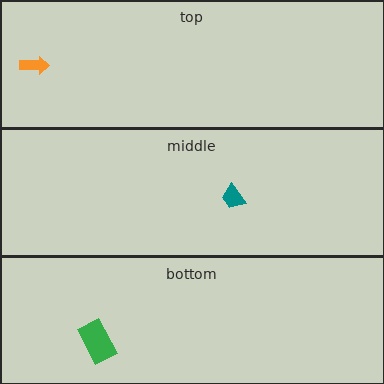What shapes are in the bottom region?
The green rectangle.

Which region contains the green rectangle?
The bottom region.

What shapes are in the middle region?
The teal trapezoid.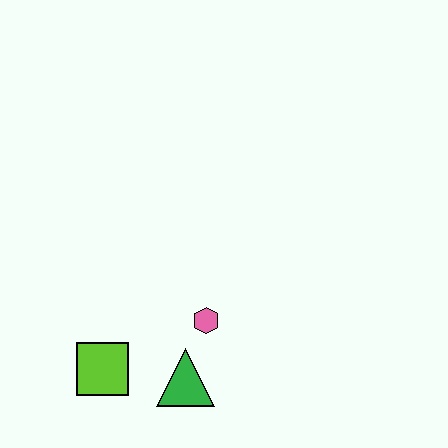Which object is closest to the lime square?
The green triangle is closest to the lime square.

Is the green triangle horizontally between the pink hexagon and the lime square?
Yes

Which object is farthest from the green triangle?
The lime square is farthest from the green triangle.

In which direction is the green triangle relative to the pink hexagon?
The green triangle is below the pink hexagon.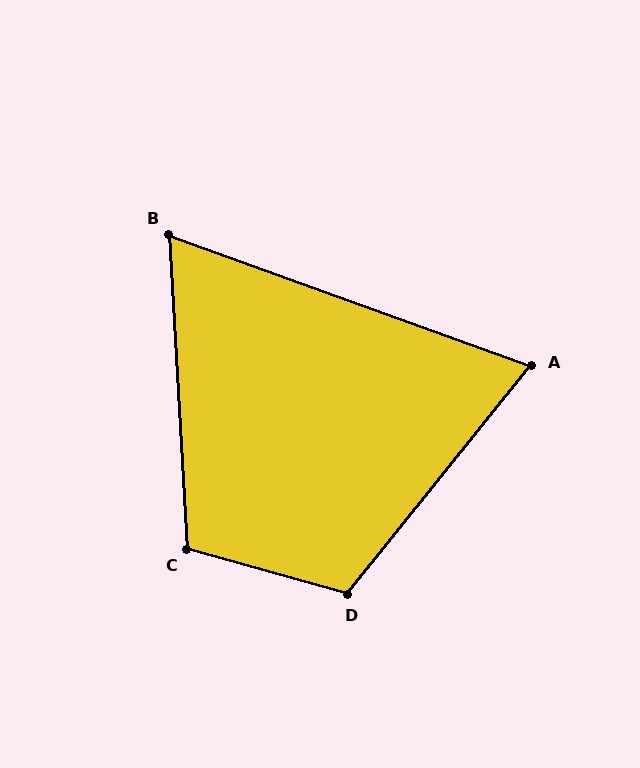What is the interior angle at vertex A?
Approximately 71 degrees (acute).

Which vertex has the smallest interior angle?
B, at approximately 67 degrees.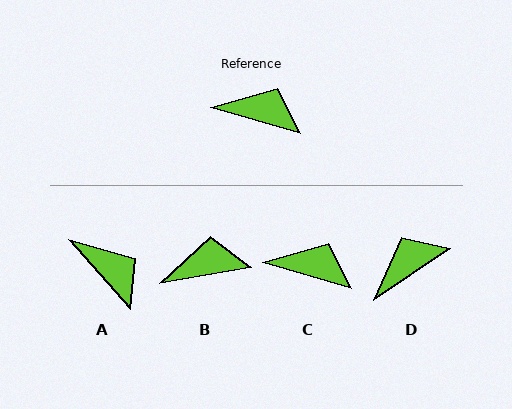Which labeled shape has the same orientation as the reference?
C.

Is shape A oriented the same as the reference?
No, it is off by about 32 degrees.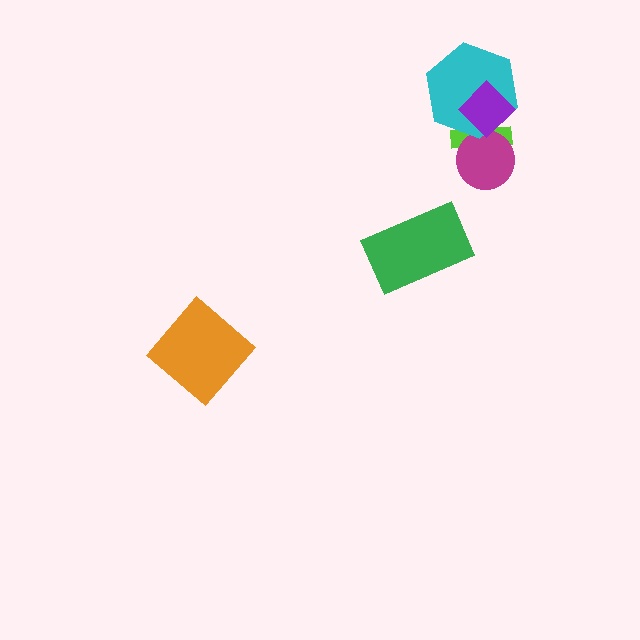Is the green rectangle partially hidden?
No, no other shape covers it.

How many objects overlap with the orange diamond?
0 objects overlap with the orange diamond.